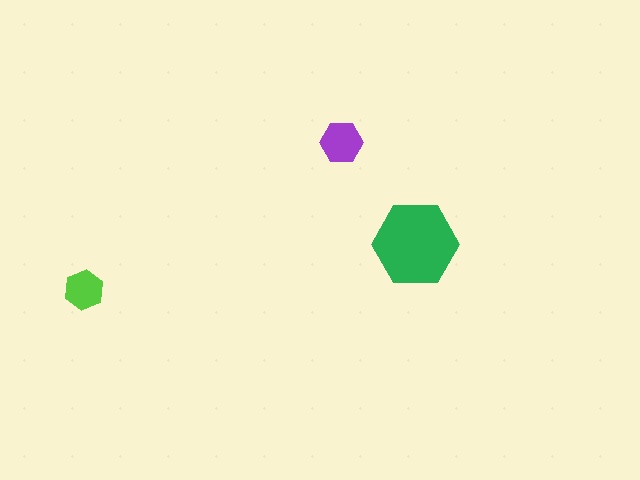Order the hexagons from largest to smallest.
the green one, the purple one, the lime one.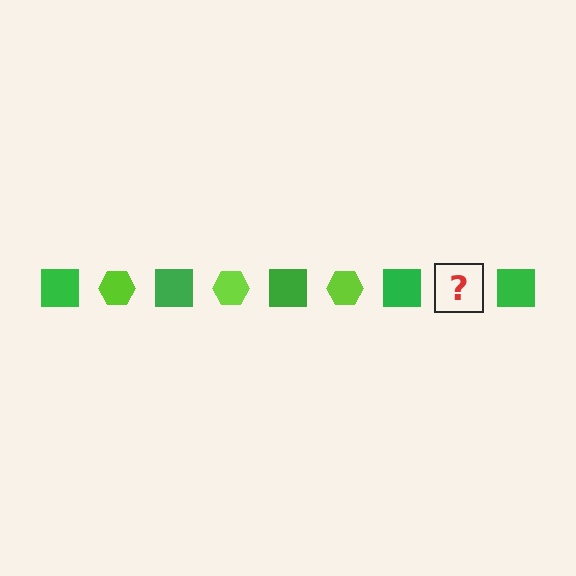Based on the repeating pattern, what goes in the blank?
The blank should be a lime hexagon.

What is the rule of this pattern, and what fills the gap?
The rule is that the pattern alternates between green square and lime hexagon. The gap should be filled with a lime hexagon.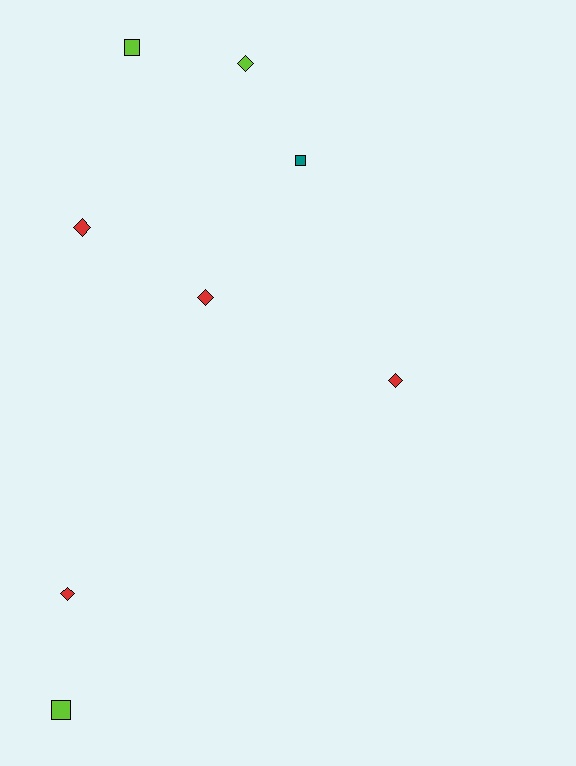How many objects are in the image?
There are 8 objects.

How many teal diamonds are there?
There are no teal diamonds.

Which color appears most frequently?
Red, with 4 objects.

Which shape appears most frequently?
Diamond, with 5 objects.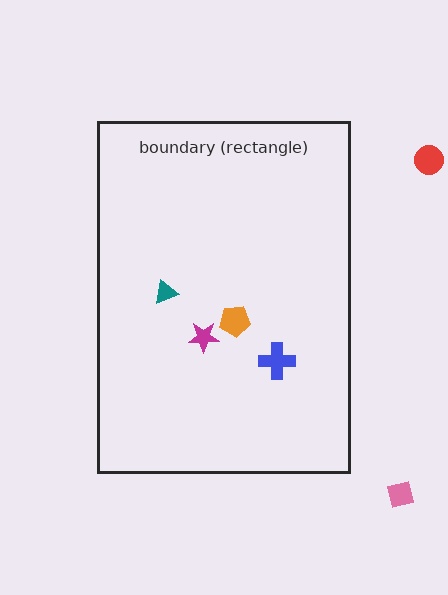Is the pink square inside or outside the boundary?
Outside.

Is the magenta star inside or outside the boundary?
Inside.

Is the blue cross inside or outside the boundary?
Inside.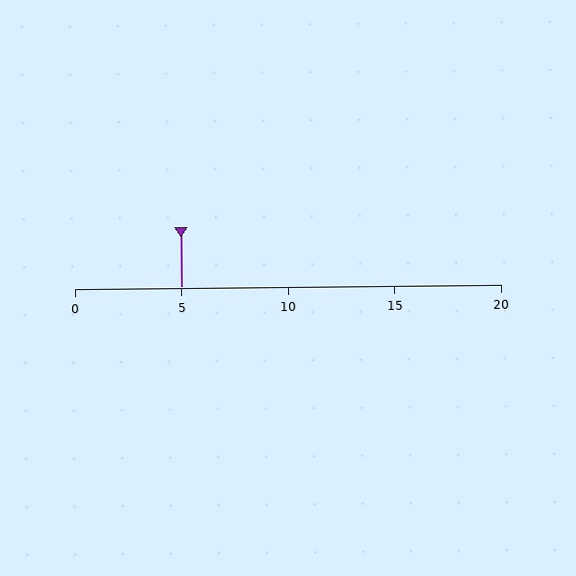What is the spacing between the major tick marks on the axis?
The major ticks are spaced 5 apart.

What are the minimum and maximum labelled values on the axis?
The axis runs from 0 to 20.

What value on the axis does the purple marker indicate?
The marker indicates approximately 5.